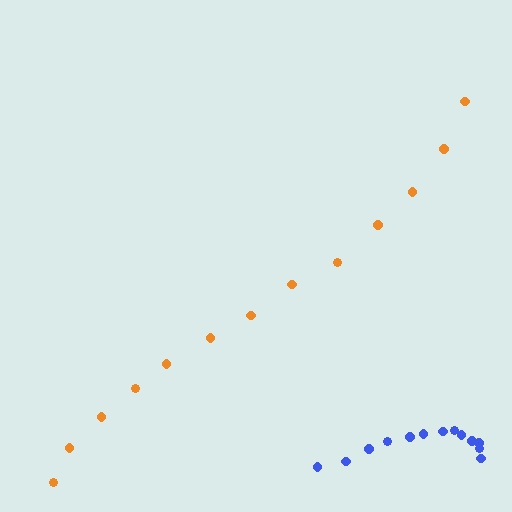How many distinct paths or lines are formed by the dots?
There are 2 distinct paths.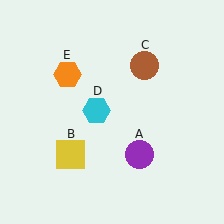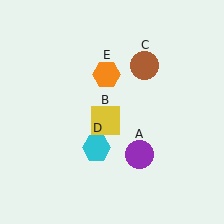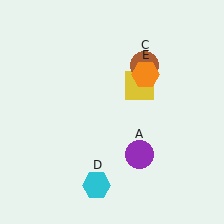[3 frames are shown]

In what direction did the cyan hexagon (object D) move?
The cyan hexagon (object D) moved down.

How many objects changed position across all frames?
3 objects changed position: yellow square (object B), cyan hexagon (object D), orange hexagon (object E).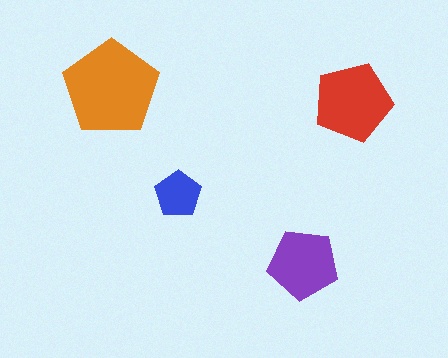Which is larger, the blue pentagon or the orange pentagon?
The orange one.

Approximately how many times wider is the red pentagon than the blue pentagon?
About 1.5 times wider.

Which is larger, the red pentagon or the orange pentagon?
The orange one.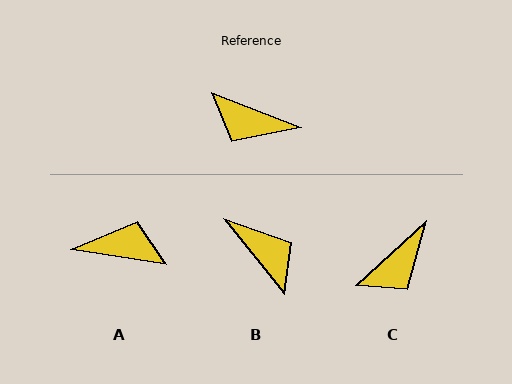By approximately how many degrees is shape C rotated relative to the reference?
Approximately 64 degrees counter-clockwise.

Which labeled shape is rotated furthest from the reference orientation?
A, about 168 degrees away.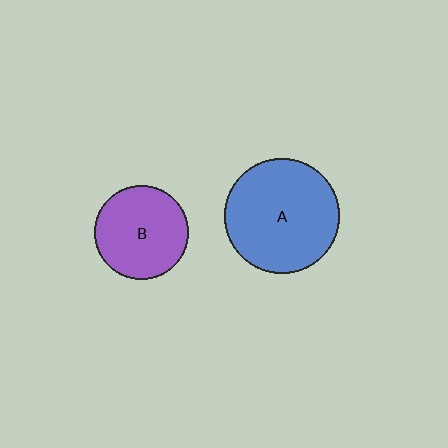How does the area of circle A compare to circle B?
Approximately 1.5 times.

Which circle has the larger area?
Circle A (blue).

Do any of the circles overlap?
No, none of the circles overlap.